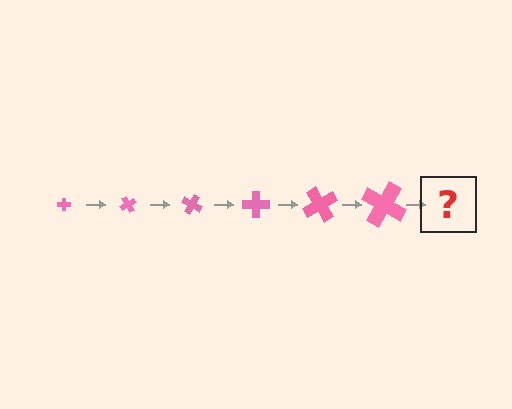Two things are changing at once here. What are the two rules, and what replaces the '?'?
The two rules are that the cross grows larger each step and it rotates 60 degrees each step. The '?' should be a cross, larger than the previous one and rotated 360 degrees from the start.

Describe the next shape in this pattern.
It should be a cross, larger than the previous one and rotated 360 degrees from the start.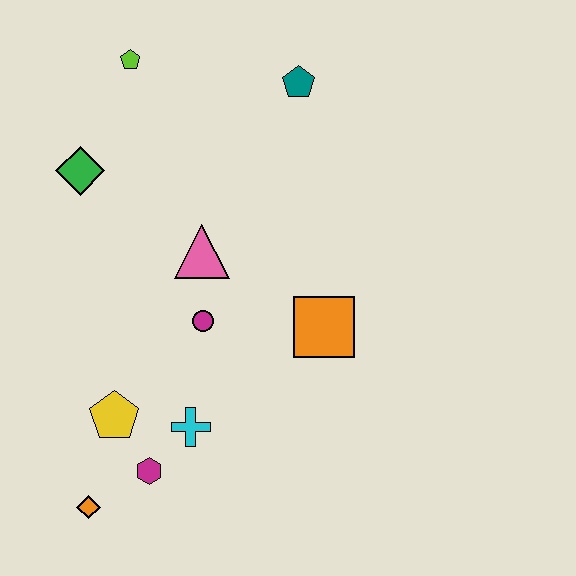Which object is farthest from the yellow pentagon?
The teal pentagon is farthest from the yellow pentagon.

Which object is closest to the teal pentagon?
The lime pentagon is closest to the teal pentagon.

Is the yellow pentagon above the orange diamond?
Yes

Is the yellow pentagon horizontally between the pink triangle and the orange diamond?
Yes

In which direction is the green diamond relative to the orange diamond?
The green diamond is above the orange diamond.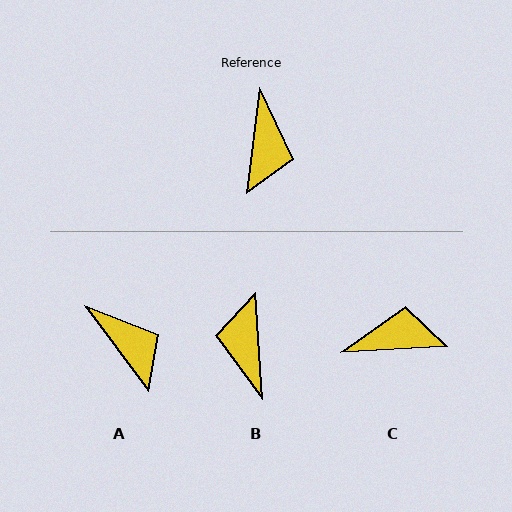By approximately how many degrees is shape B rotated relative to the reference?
Approximately 169 degrees clockwise.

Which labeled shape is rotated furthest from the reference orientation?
B, about 169 degrees away.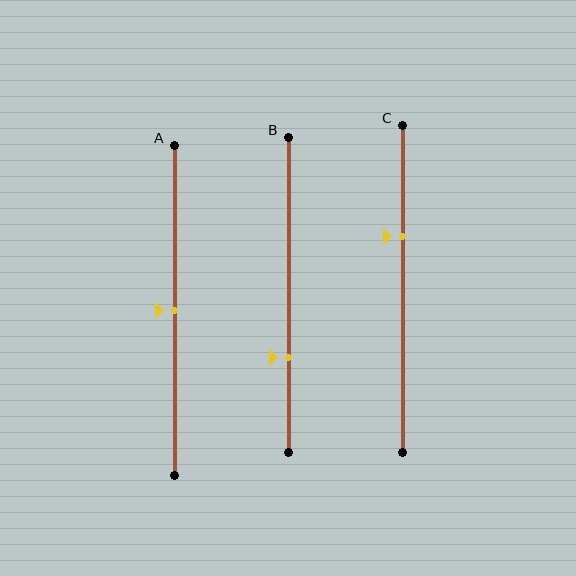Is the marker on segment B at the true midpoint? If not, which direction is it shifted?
No, the marker on segment B is shifted downward by about 20% of the segment length.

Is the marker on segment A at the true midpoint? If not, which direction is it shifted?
Yes, the marker on segment A is at the true midpoint.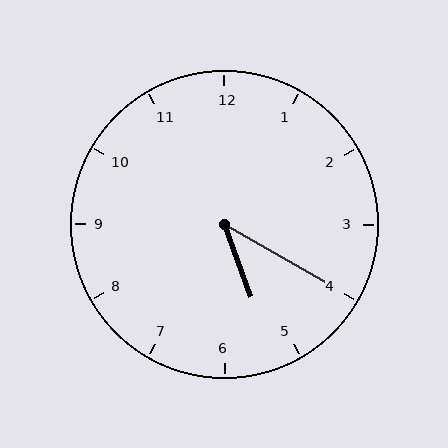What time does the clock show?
5:20.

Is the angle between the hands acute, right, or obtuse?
It is acute.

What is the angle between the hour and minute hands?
Approximately 40 degrees.